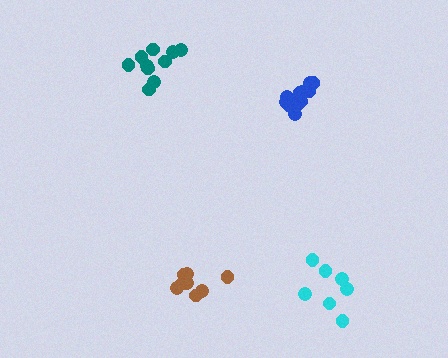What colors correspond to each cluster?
The clusters are colored: blue, cyan, brown, teal.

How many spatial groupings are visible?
There are 4 spatial groupings.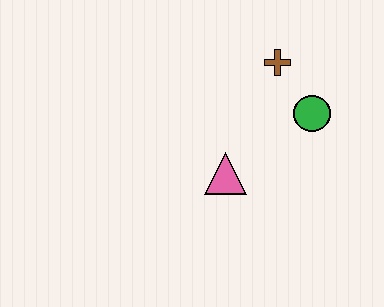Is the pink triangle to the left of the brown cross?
Yes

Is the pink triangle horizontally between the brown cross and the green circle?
No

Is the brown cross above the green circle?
Yes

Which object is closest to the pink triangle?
The green circle is closest to the pink triangle.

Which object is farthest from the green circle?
The pink triangle is farthest from the green circle.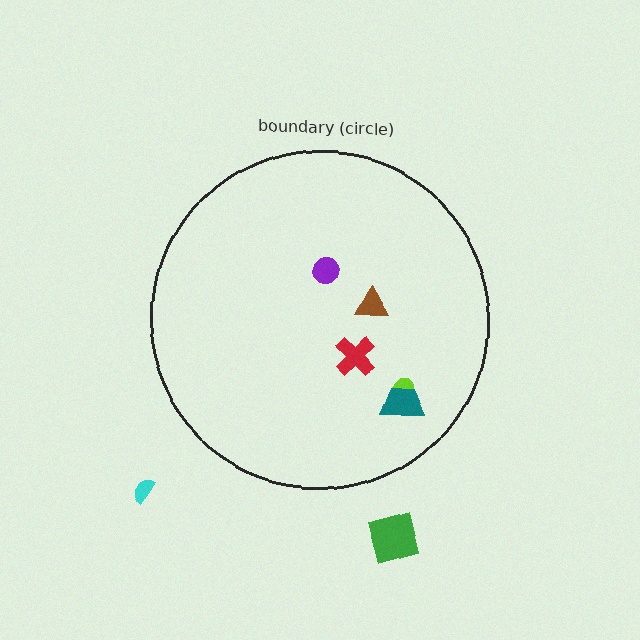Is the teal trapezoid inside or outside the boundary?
Inside.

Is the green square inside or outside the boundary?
Outside.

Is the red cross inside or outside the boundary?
Inside.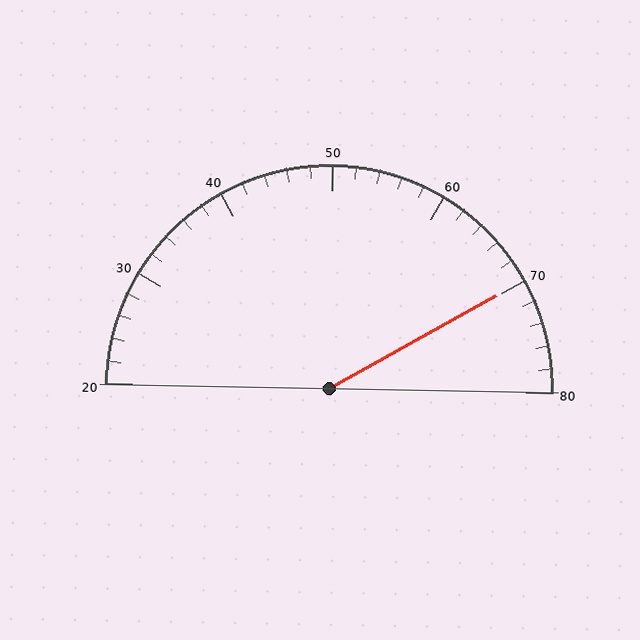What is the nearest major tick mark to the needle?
The nearest major tick mark is 70.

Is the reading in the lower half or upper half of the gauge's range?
The reading is in the upper half of the range (20 to 80).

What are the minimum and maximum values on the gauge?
The gauge ranges from 20 to 80.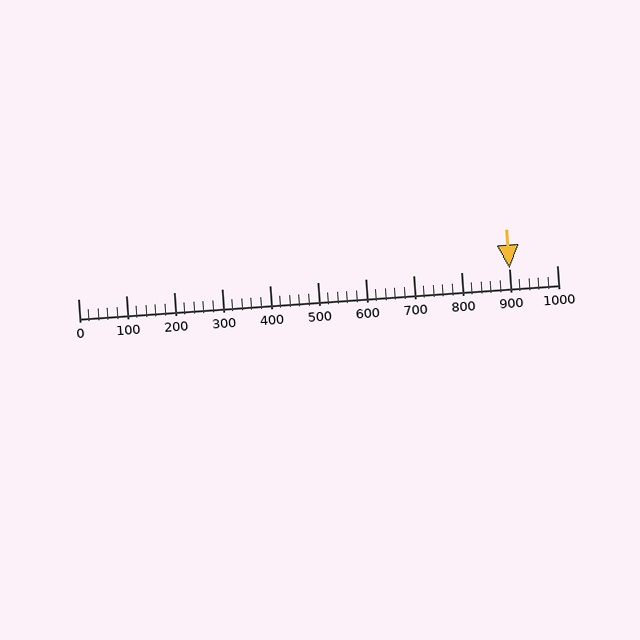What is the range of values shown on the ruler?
The ruler shows values from 0 to 1000.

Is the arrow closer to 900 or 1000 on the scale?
The arrow is closer to 900.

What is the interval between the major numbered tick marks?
The major tick marks are spaced 100 units apart.